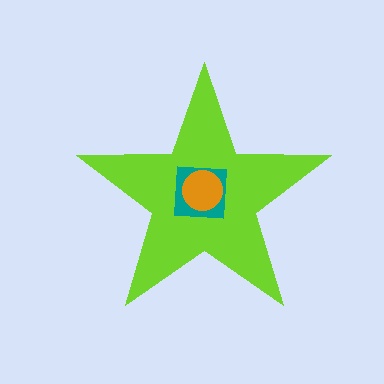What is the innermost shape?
The orange circle.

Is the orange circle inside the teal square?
Yes.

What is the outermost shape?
The lime star.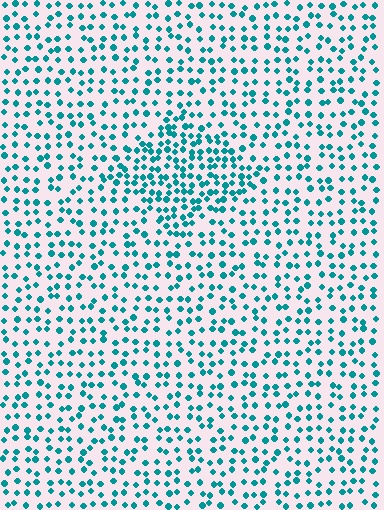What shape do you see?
I see a diamond.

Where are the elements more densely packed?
The elements are more densely packed inside the diamond boundary.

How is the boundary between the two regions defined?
The boundary is defined by a change in element density (approximately 1.8x ratio). All elements are the same color, size, and shape.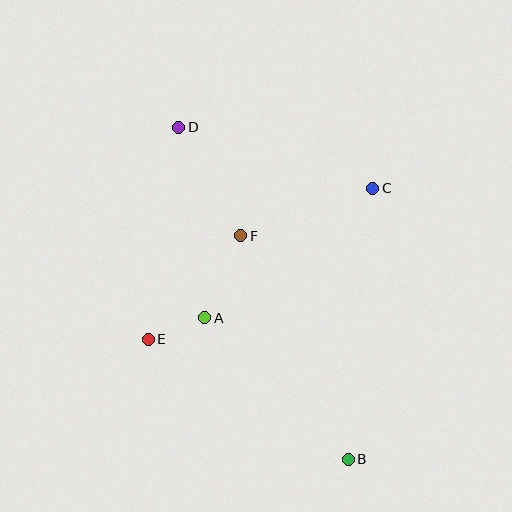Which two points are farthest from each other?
Points B and D are farthest from each other.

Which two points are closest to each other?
Points A and E are closest to each other.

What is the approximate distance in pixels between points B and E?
The distance between B and E is approximately 233 pixels.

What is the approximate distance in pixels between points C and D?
The distance between C and D is approximately 203 pixels.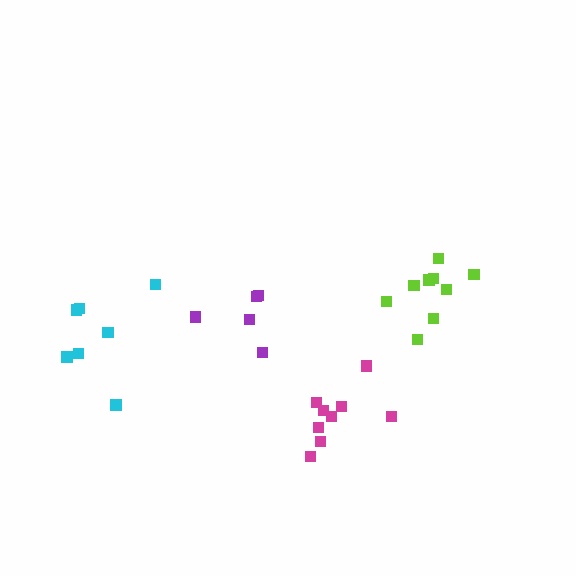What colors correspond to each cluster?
The clusters are colored: lime, purple, cyan, magenta.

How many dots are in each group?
Group 1: 9 dots, Group 2: 5 dots, Group 3: 7 dots, Group 4: 9 dots (30 total).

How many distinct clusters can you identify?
There are 4 distinct clusters.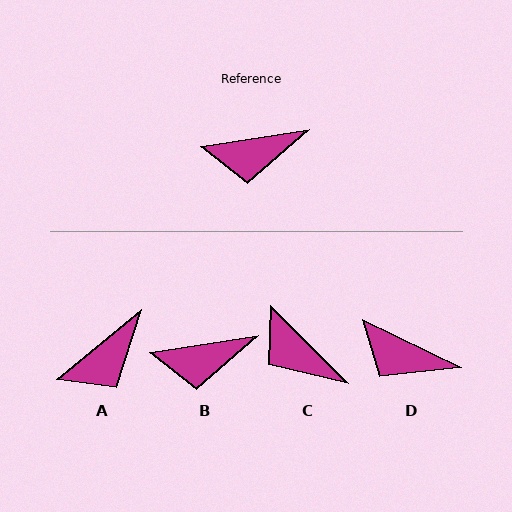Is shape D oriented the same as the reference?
No, it is off by about 35 degrees.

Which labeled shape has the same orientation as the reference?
B.